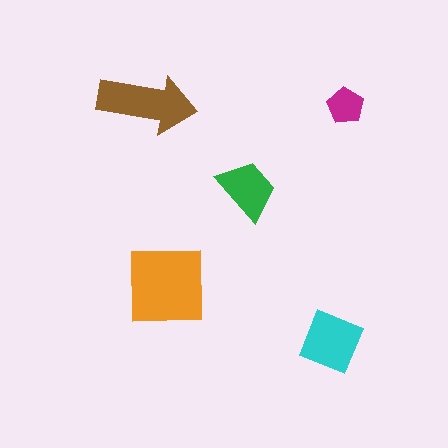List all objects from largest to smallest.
The orange square, the brown arrow, the cyan square, the green trapezoid, the magenta pentagon.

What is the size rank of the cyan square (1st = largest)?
3rd.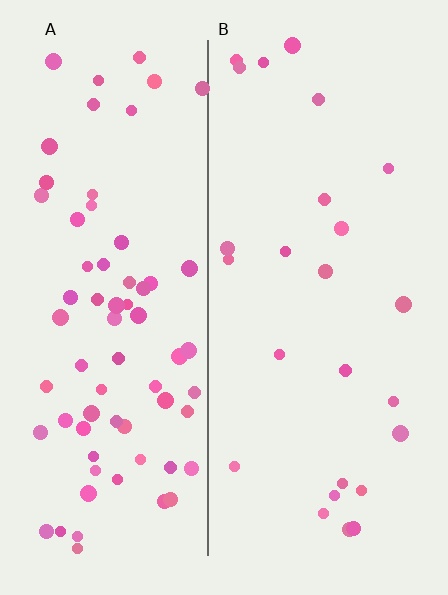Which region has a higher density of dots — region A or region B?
A (the left).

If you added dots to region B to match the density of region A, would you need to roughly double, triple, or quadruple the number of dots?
Approximately triple.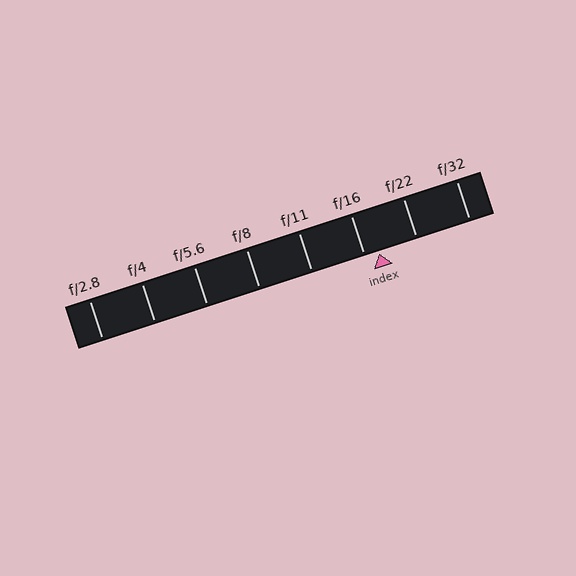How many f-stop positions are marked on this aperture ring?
There are 8 f-stop positions marked.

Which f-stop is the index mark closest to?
The index mark is closest to f/16.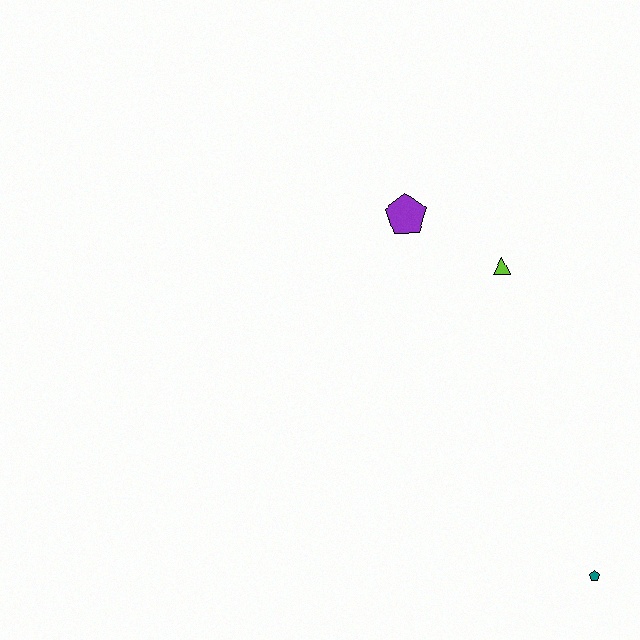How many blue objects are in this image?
There are no blue objects.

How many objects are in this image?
There are 3 objects.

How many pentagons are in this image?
There are 2 pentagons.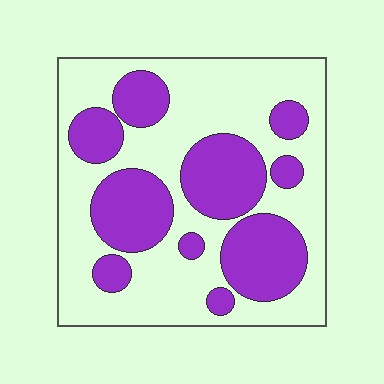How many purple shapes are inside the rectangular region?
10.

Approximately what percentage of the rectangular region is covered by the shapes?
Approximately 40%.